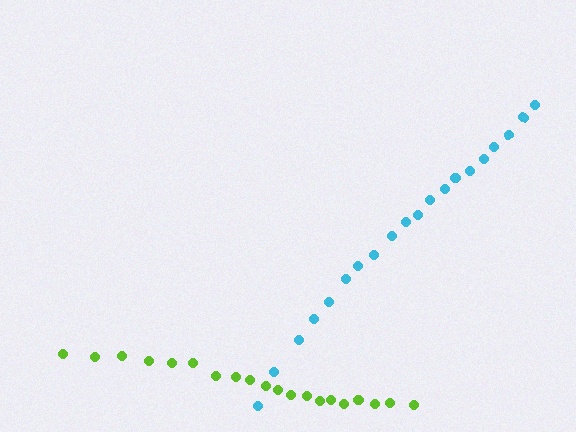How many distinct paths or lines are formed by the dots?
There are 2 distinct paths.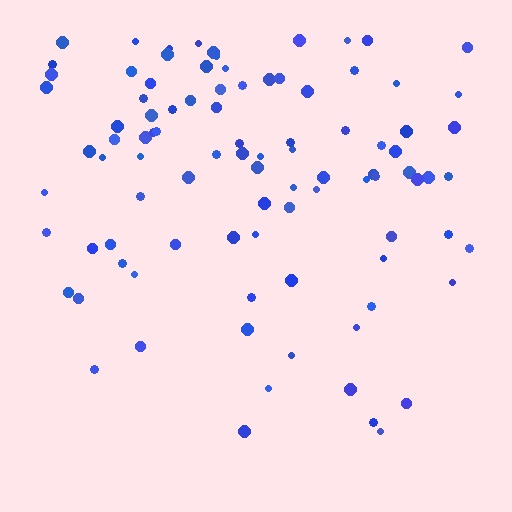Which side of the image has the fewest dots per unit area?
The bottom.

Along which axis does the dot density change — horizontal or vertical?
Vertical.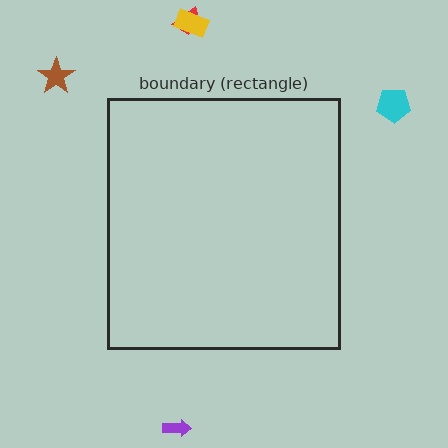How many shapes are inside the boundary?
0 inside, 5 outside.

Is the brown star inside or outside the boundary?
Outside.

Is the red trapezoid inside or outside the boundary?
Outside.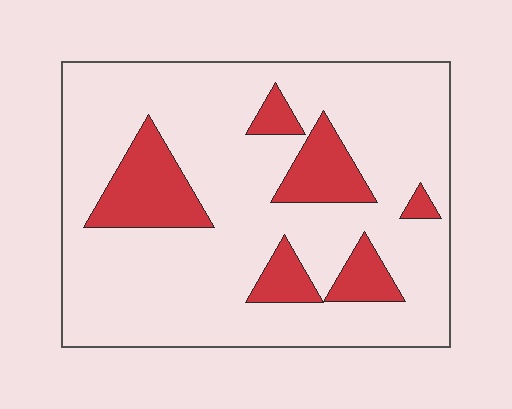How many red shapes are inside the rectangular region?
6.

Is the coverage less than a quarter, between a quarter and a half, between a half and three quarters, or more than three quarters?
Less than a quarter.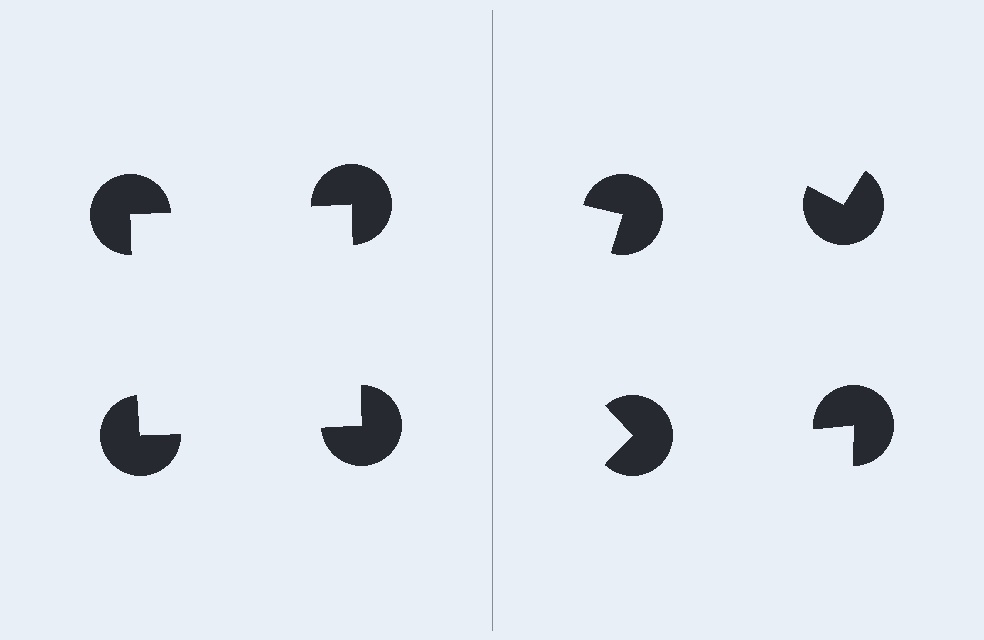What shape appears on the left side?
An illusory square.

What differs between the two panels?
The pac-man discs are positioned identically on both sides; only the wedge orientations differ. On the left they align to a square; on the right they are misaligned.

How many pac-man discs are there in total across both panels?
8 — 4 on each side.